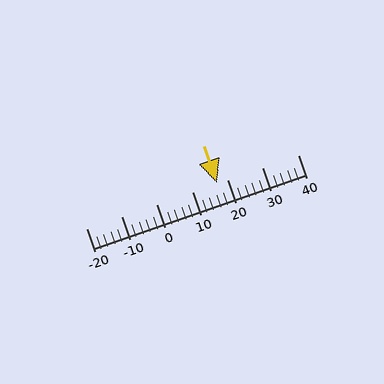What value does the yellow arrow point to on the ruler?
The yellow arrow points to approximately 17.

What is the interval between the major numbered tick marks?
The major tick marks are spaced 10 units apart.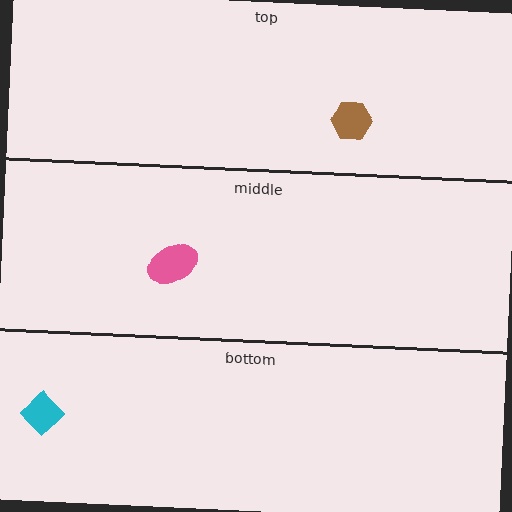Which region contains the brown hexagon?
The top region.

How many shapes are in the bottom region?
1.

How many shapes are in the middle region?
1.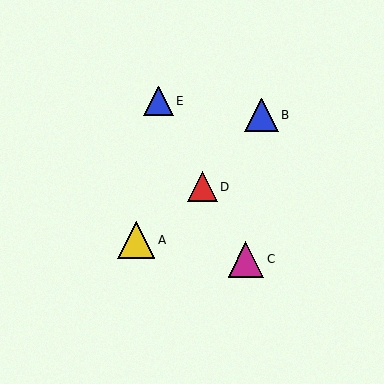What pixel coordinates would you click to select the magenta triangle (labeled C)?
Click at (246, 259) to select the magenta triangle C.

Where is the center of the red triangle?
The center of the red triangle is at (203, 187).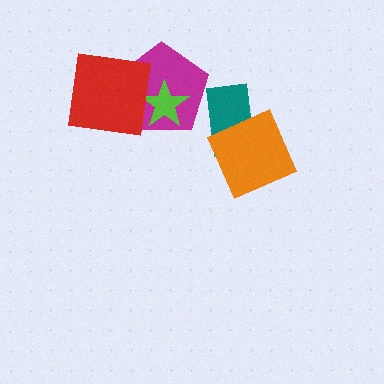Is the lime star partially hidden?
No, no other shape covers it.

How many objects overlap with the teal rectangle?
2 objects overlap with the teal rectangle.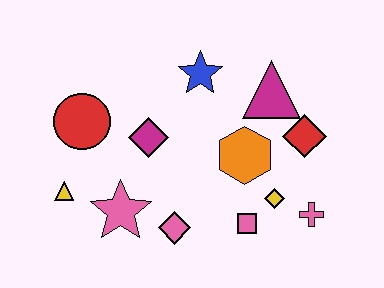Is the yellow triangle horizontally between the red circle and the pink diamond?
No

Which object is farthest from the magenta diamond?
The pink cross is farthest from the magenta diamond.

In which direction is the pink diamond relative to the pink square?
The pink diamond is to the left of the pink square.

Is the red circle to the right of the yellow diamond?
No